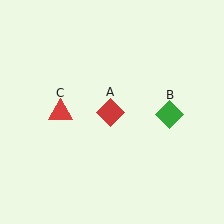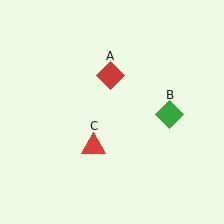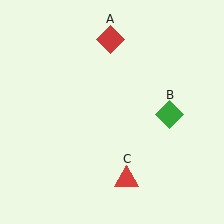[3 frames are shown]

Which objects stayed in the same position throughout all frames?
Green diamond (object B) remained stationary.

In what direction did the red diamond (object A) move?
The red diamond (object A) moved up.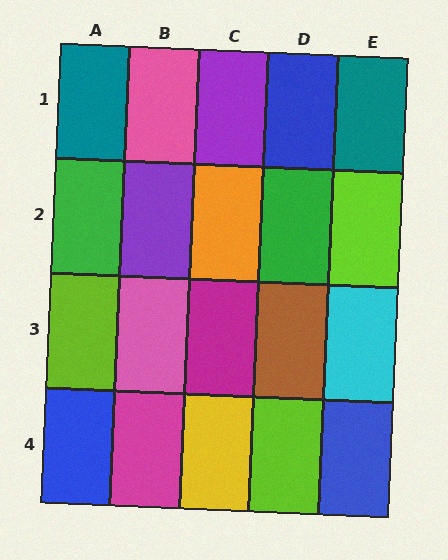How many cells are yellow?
1 cell is yellow.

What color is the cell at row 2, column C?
Orange.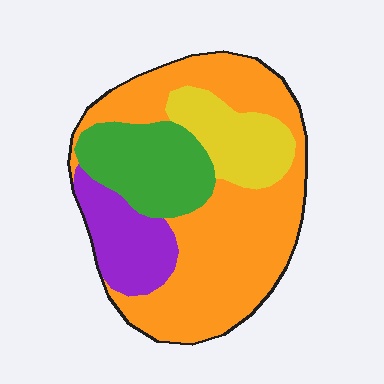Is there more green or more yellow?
Green.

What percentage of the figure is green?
Green covers 19% of the figure.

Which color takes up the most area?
Orange, at roughly 55%.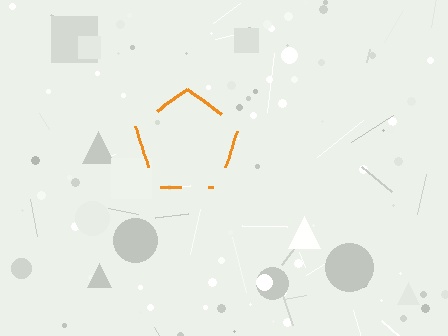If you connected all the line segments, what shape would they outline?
They would outline a pentagon.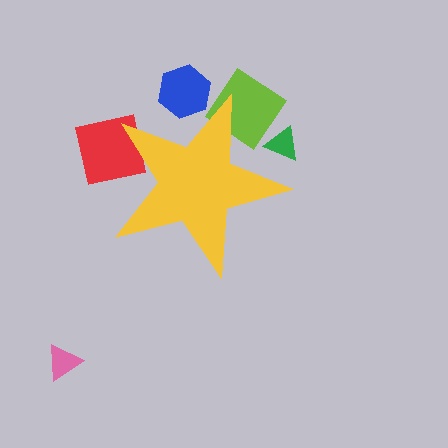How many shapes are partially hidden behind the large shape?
4 shapes are partially hidden.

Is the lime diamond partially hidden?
Yes, the lime diamond is partially hidden behind the yellow star.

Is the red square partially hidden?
Yes, the red square is partially hidden behind the yellow star.